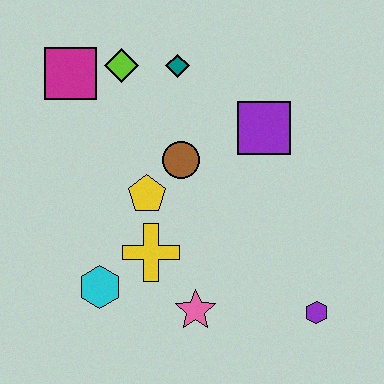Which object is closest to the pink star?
The yellow cross is closest to the pink star.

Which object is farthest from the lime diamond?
The purple hexagon is farthest from the lime diamond.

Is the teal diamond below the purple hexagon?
No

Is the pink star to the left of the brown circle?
No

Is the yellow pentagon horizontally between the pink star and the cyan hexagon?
Yes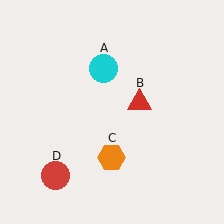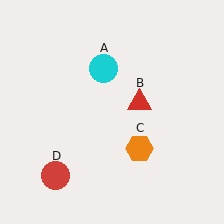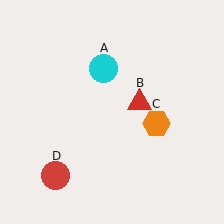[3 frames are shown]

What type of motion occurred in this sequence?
The orange hexagon (object C) rotated counterclockwise around the center of the scene.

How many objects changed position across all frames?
1 object changed position: orange hexagon (object C).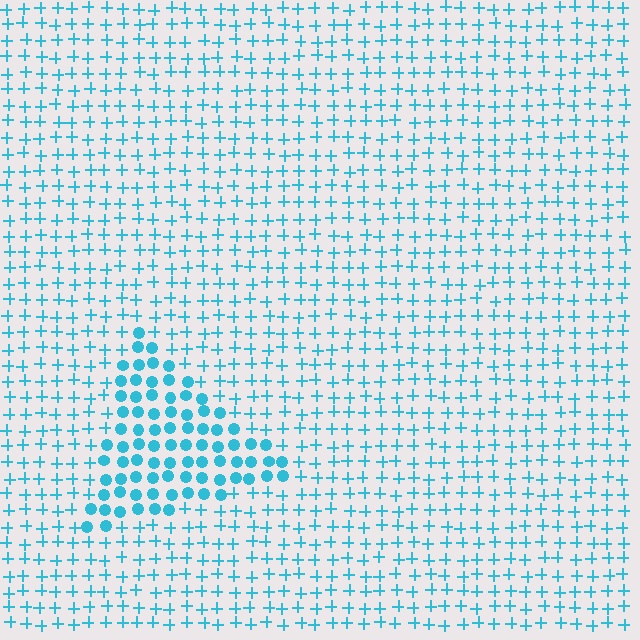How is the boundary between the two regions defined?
The boundary is defined by a change in element shape: circles inside vs. plus signs outside. All elements share the same color and spacing.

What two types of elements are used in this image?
The image uses circles inside the triangle region and plus signs outside it.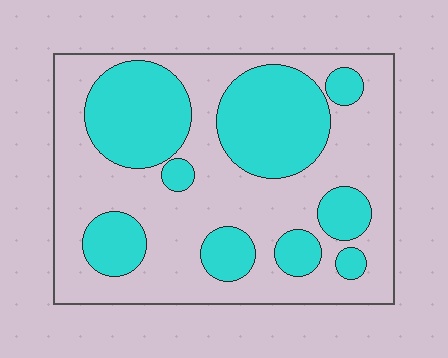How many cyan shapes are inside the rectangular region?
9.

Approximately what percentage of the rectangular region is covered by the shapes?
Approximately 40%.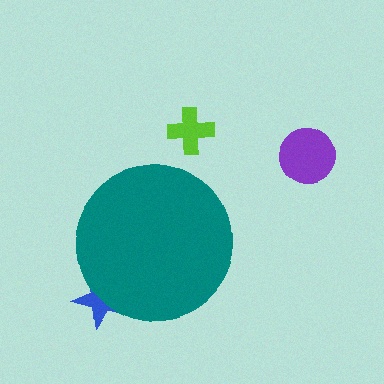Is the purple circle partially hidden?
No, the purple circle is fully visible.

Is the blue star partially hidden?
Yes, the blue star is partially hidden behind the teal circle.